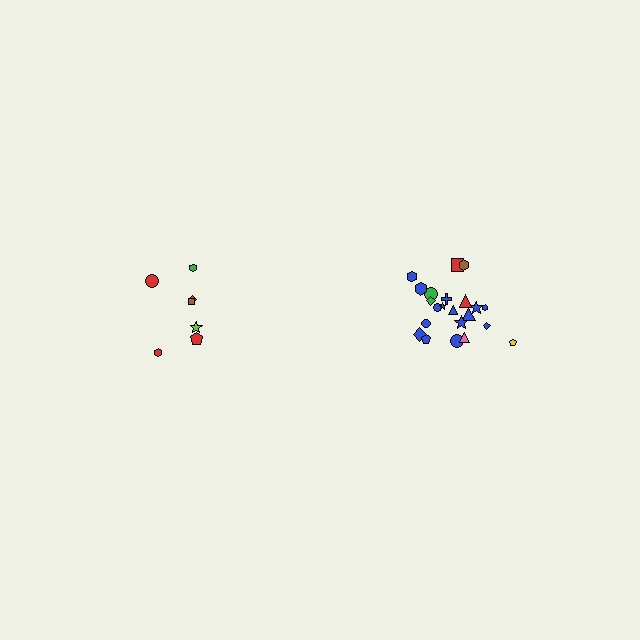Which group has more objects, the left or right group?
The right group.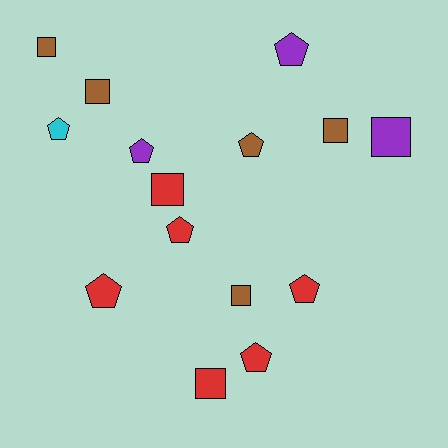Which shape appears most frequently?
Pentagon, with 8 objects.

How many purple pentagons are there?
There are 2 purple pentagons.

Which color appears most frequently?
Red, with 6 objects.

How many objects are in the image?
There are 15 objects.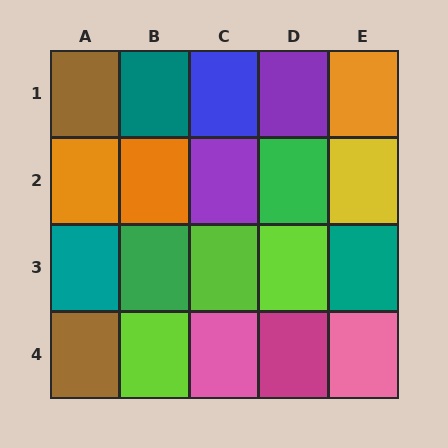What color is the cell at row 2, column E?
Yellow.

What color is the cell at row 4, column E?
Pink.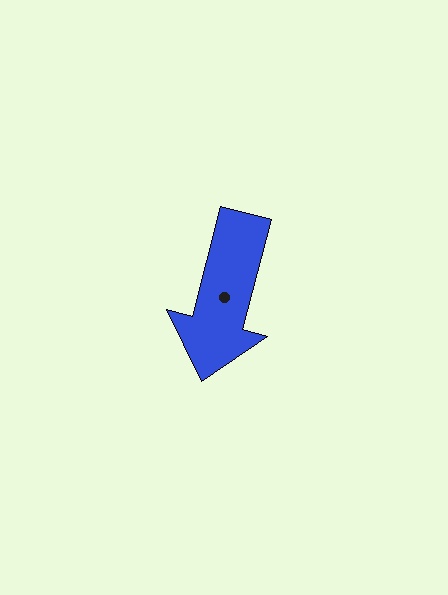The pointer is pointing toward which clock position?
Roughly 6 o'clock.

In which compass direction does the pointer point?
South.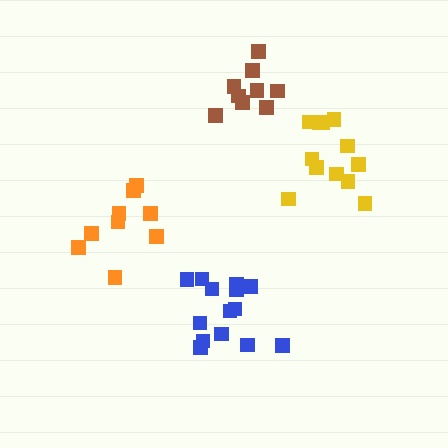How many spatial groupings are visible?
There are 4 spatial groupings.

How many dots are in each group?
Group 1: 14 dots, Group 2: 9 dots, Group 3: 12 dots, Group 4: 9 dots (44 total).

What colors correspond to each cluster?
The clusters are colored: blue, brown, yellow, orange.